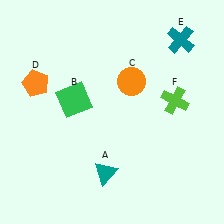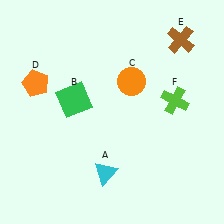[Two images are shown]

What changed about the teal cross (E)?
In Image 1, E is teal. In Image 2, it changed to brown.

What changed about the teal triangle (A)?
In Image 1, A is teal. In Image 2, it changed to cyan.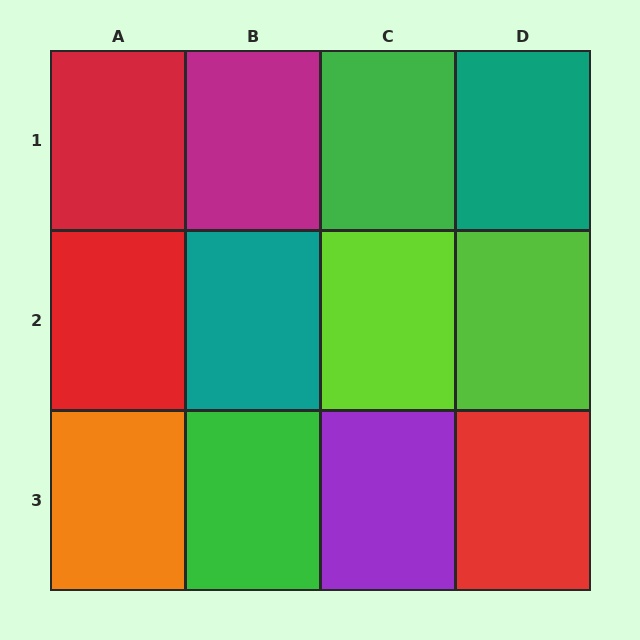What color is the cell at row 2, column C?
Lime.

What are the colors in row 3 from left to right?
Orange, green, purple, red.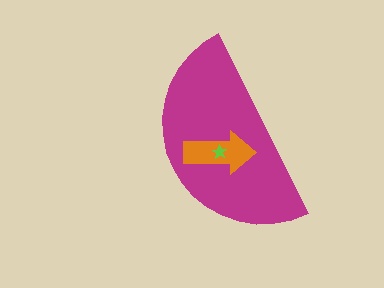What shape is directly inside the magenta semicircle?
The orange arrow.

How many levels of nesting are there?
3.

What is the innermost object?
The lime star.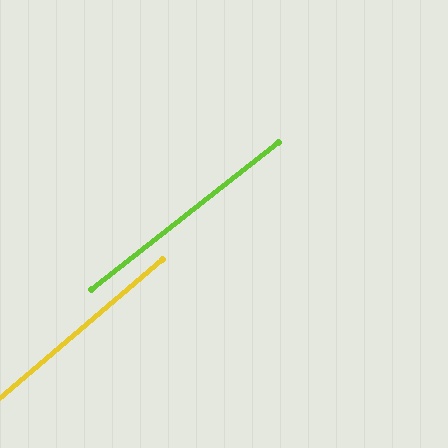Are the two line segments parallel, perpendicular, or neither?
Parallel — their directions differ by only 2.0°.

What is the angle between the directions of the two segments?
Approximately 2 degrees.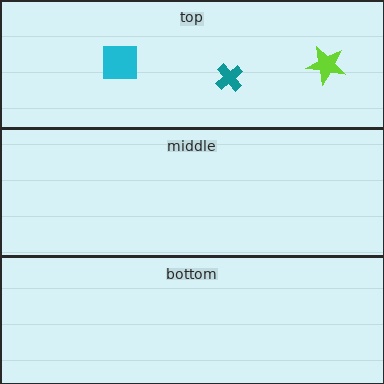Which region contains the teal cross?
The top region.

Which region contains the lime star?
The top region.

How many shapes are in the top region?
3.